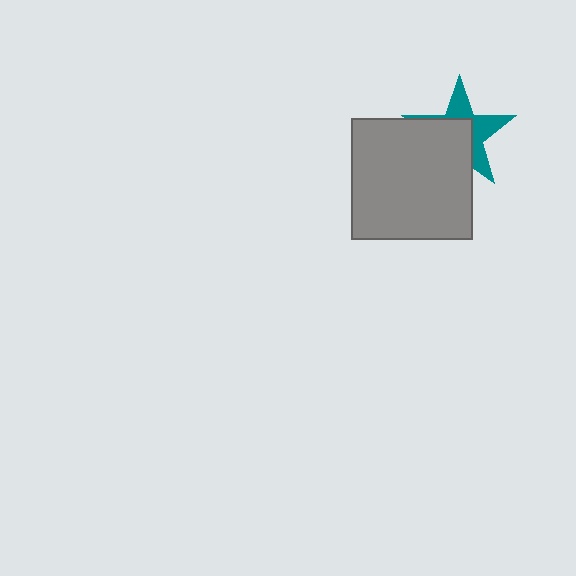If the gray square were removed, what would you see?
You would see the complete teal star.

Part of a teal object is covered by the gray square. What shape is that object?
It is a star.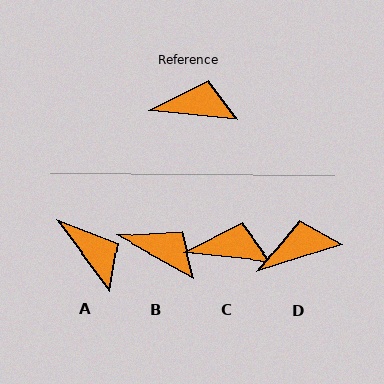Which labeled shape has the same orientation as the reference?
C.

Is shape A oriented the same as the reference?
No, it is off by about 48 degrees.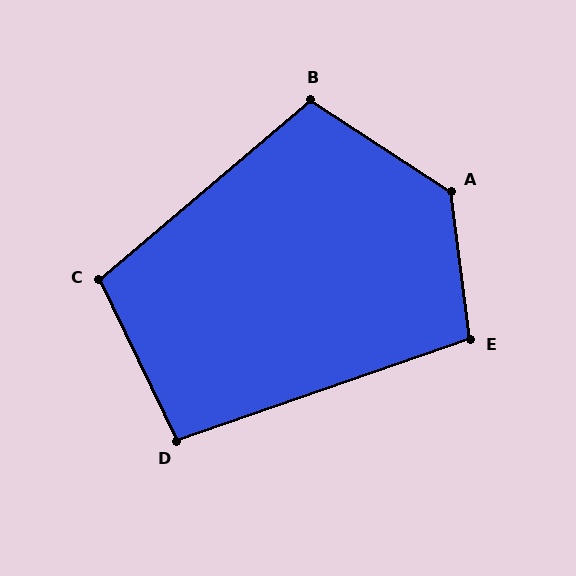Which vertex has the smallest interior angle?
D, at approximately 97 degrees.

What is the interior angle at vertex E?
Approximately 102 degrees (obtuse).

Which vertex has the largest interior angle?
A, at approximately 131 degrees.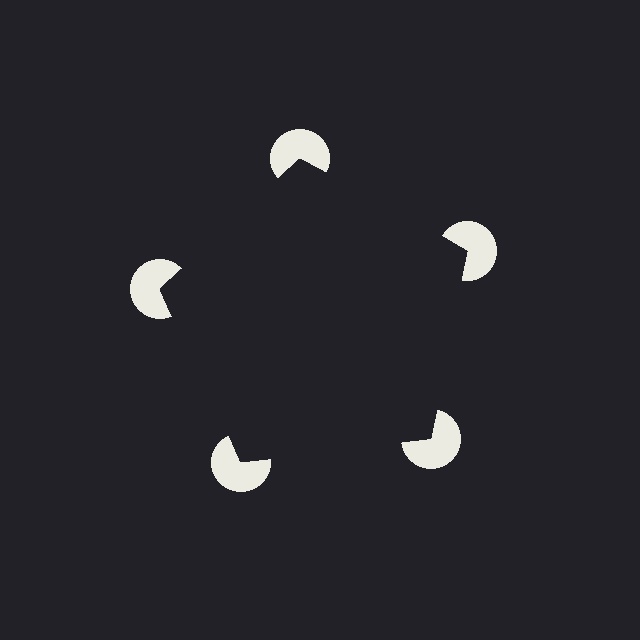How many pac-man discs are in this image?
There are 5 — one at each vertex of the illusory pentagon.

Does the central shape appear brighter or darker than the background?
It typically appears slightly darker than the background, even though no actual brightness change is drawn.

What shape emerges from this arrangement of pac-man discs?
An illusory pentagon — its edges are inferred from the aligned wedge cuts in the pac-man discs, not physically drawn.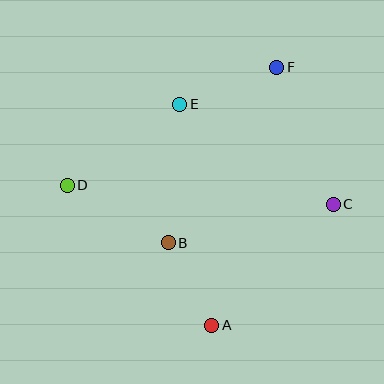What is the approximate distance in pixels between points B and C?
The distance between B and C is approximately 170 pixels.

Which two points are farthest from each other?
Points C and D are farthest from each other.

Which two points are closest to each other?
Points A and B are closest to each other.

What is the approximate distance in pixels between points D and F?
The distance between D and F is approximately 240 pixels.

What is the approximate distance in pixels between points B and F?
The distance between B and F is approximately 206 pixels.